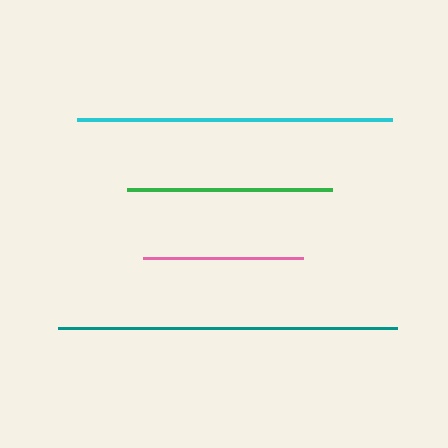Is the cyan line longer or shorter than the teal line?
The teal line is longer than the cyan line.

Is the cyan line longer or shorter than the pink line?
The cyan line is longer than the pink line.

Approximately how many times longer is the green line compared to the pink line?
The green line is approximately 1.3 times the length of the pink line.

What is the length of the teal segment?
The teal segment is approximately 339 pixels long.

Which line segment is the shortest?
The pink line is the shortest at approximately 160 pixels.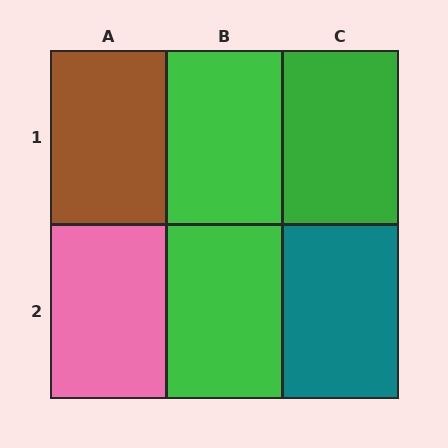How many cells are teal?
1 cell is teal.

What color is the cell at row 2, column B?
Green.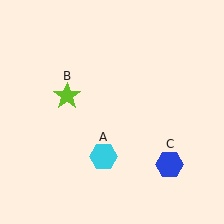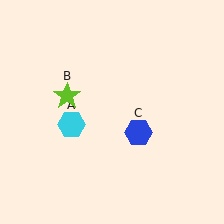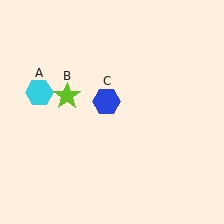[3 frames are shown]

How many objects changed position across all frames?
2 objects changed position: cyan hexagon (object A), blue hexagon (object C).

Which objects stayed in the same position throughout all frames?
Lime star (object B) remained stationary.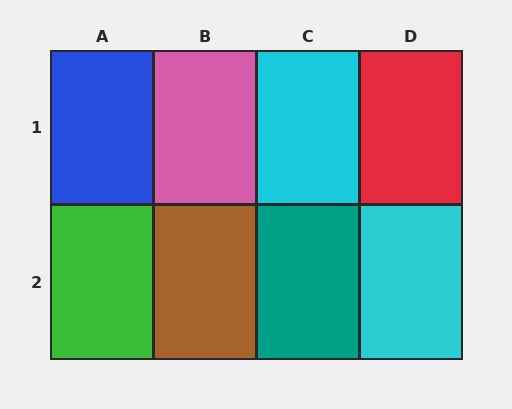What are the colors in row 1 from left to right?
Blue, pink, cyan, red.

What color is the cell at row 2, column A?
Green.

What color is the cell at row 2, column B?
Brown.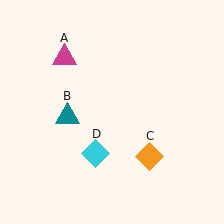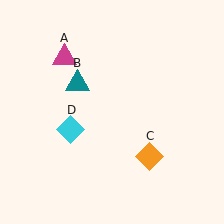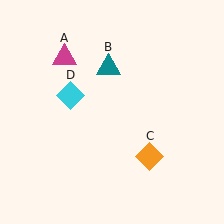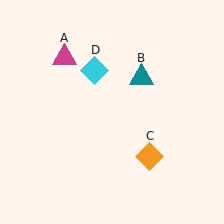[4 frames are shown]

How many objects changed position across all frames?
2 objects changed position: teal triangle (object B), cyan diamond (object D).